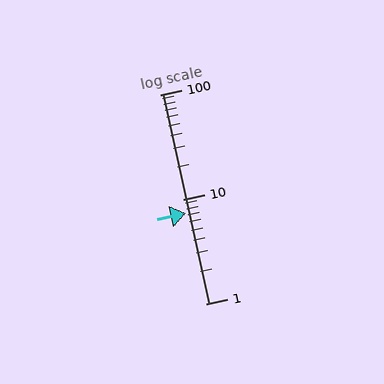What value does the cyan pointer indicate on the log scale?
The pointer indicates approximately 7.3.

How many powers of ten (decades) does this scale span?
The scale spans 2 decades, from 1 to 100.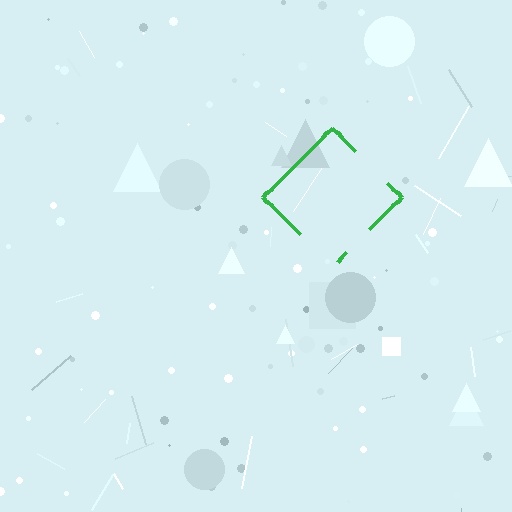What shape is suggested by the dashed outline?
The dashed outline suggests a diamond.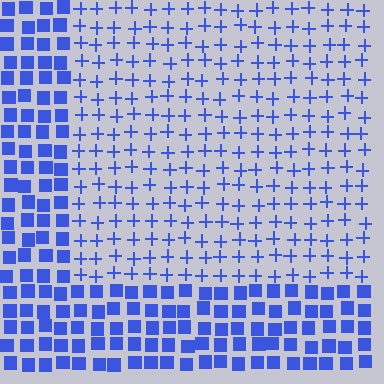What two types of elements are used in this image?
The image uses plus signs inside the rectangle region and squares outside it.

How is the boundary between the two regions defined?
The boundary is defined by a change in element shape: plus signs inside vs. squares outside. All elements share the same color and spacing.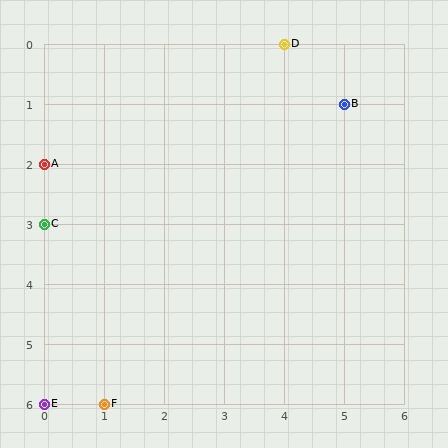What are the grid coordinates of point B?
Point B is at grid coordinates (5, 1).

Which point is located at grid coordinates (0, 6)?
Point E is at (0, 6).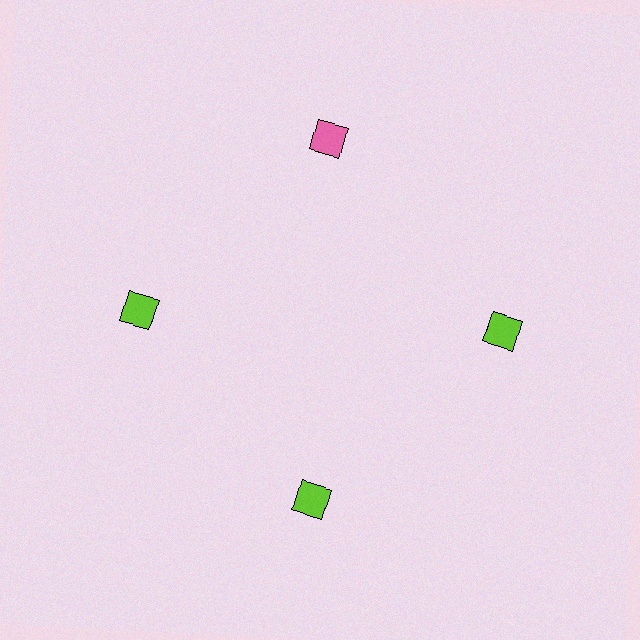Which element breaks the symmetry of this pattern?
The pink diamond at roughly the 12 o'clock position breaks the symmetry. All other shapes are lime diamonds.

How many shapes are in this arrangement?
There are 4 shapes arranged in a ring pattern.